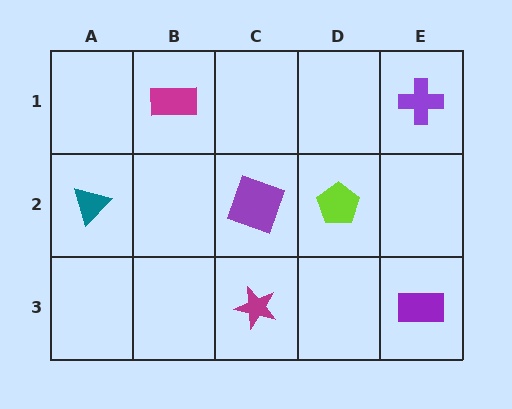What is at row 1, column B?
A magenta rectangle.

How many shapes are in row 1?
2 shapes.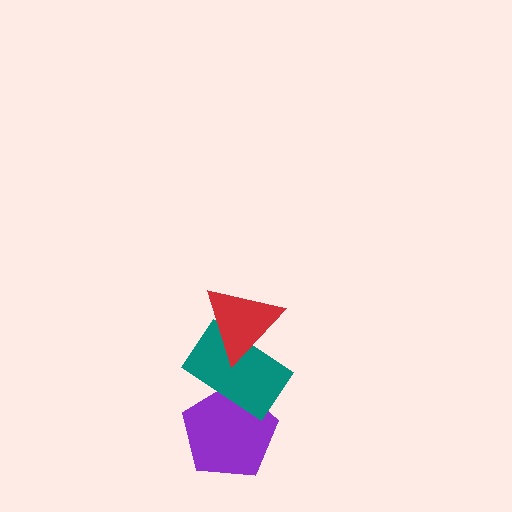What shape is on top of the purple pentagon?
The teal rectangle is on top of the purple pentagon.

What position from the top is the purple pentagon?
The purple pentagon is 3rd from the top.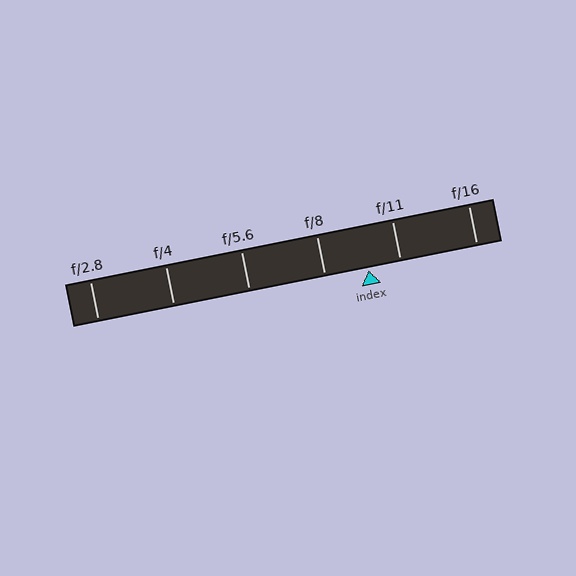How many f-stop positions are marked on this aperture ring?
There are 6 f-stop positions marked.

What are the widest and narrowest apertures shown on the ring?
The widest aperture shown is f/2.8 and the narrowest is f/16.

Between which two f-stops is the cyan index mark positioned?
The index mark is between f/8 and f/11.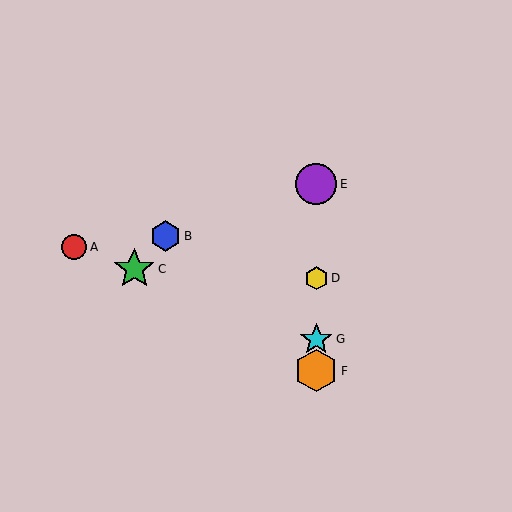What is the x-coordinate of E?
Object E is at x≈316.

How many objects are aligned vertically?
4 objects (D, E, F, G) are aligned vertically.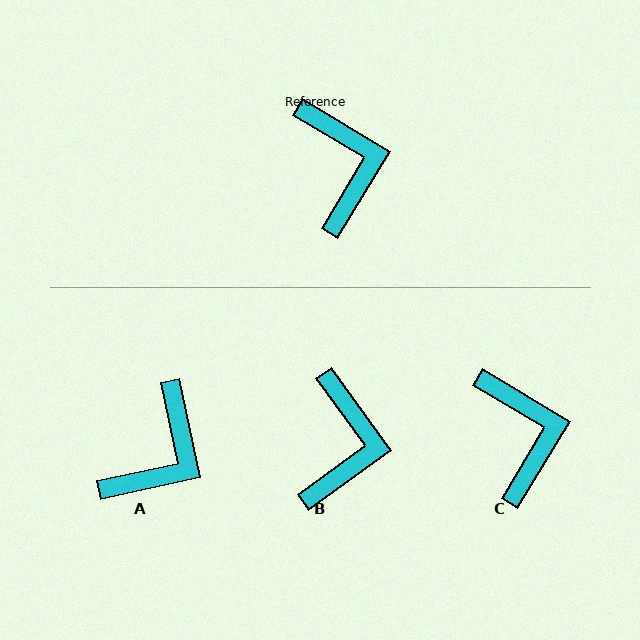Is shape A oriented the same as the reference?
No, it is off by about 47 degrees.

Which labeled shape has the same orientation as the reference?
C.